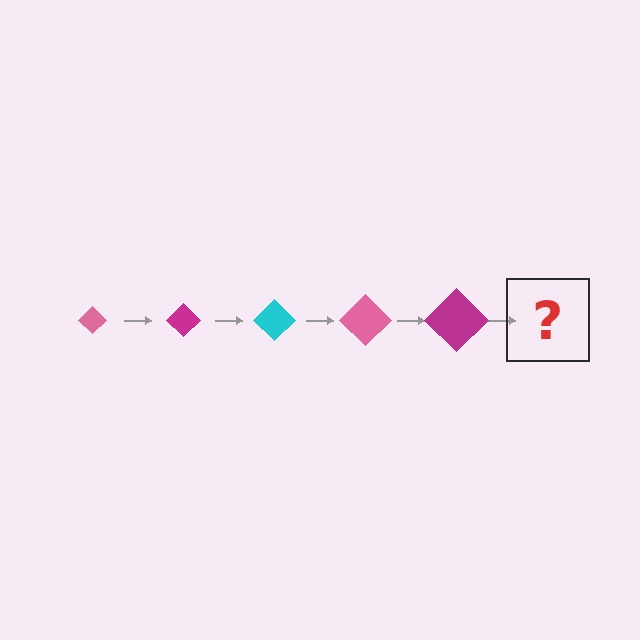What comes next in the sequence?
The next element should be a cyan diamond, larger than the previous one.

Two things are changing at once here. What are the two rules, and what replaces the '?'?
The two rules are that the diamond grows larger each step and the color cycles through pink, magenta, and cyan. The '?' should be a cyan diamond, larger than the previous one.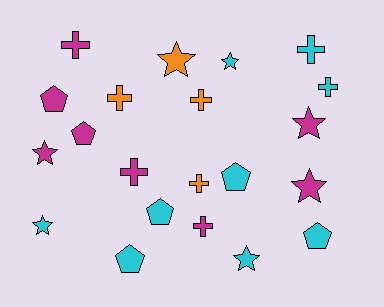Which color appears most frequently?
Cyan, with 9 objects.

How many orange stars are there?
There is 1 orange star.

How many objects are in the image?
There are 21 objects.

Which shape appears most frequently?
Cross, with 8 objects.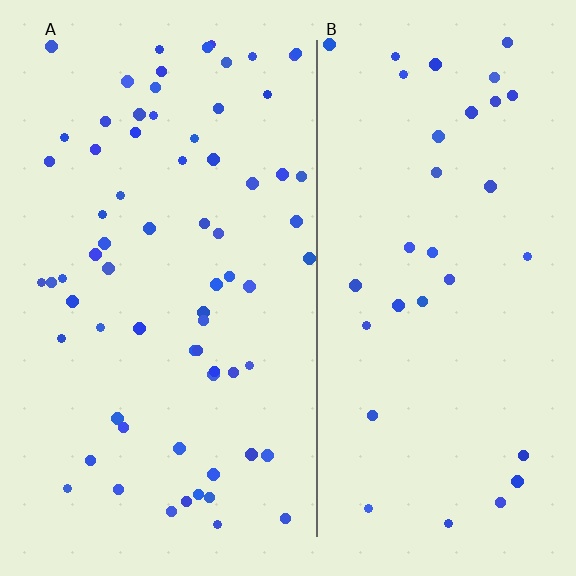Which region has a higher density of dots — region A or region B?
A (the left).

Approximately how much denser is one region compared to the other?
Approximately 2.1× — region A over region B.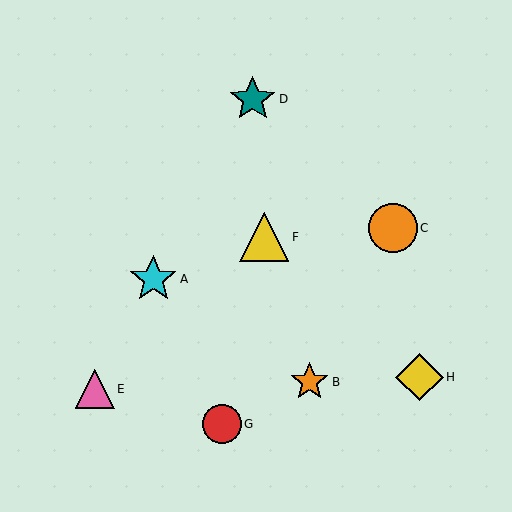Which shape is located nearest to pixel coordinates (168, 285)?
The cyan star (labeled A) at (153, 279) is nearest to that location.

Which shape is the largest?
The yellow triangle (labeled F) is the largest.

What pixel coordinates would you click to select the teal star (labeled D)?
Click at (253, 99) to select the teal star D.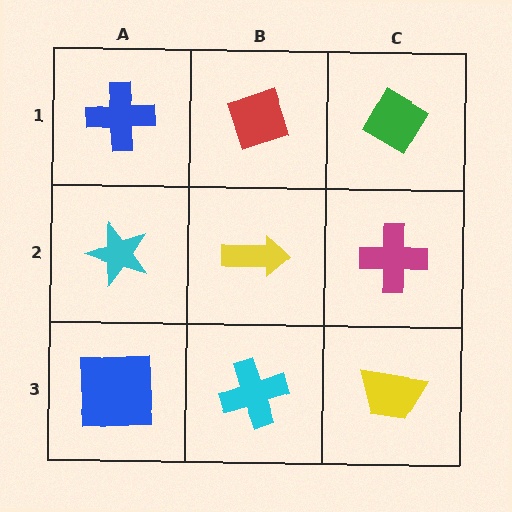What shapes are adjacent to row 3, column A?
A cyan star (row 2, column A), a cyan cross (row 3, column B).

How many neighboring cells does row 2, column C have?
3.